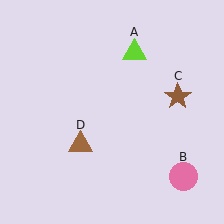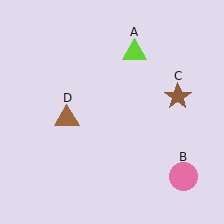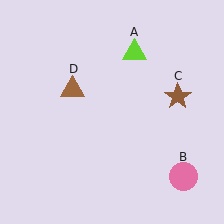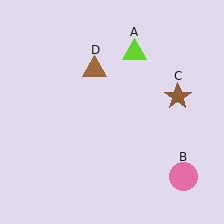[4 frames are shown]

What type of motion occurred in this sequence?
The brown triangle (object D) rotated clockwise around the center of the scene.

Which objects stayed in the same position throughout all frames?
Lime triangle (object A) and pink circle (object B) and brown star (object C) remained stationary.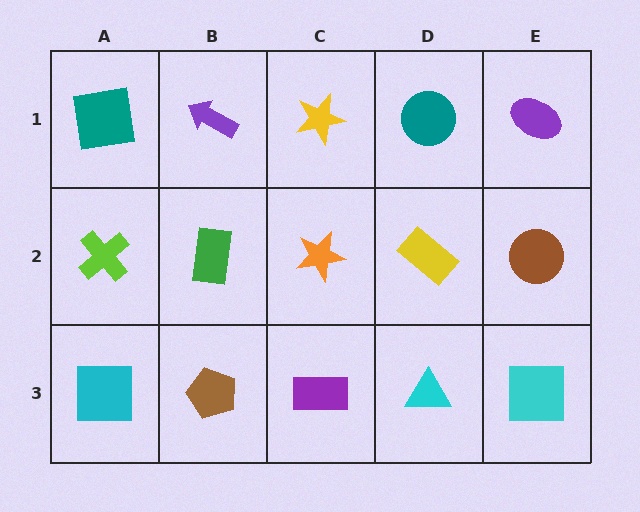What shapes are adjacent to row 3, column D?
A yellow rectangle (row 2, column D), a purple rectangle (row 3, column C), a cyan square (row 3, column E).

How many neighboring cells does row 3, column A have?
2.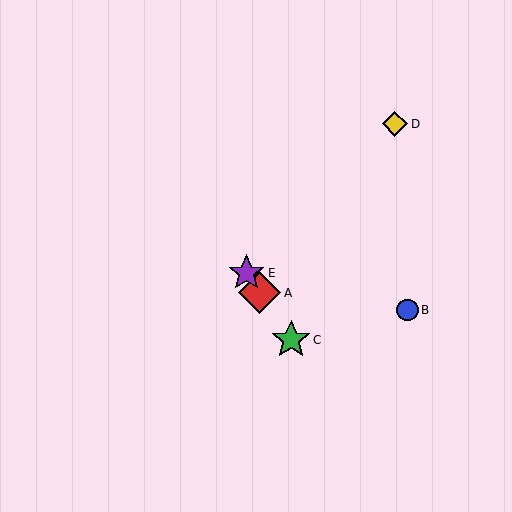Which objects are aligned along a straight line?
Objects A, C, E are aligned along a straight line.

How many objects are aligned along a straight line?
3 objects (A, C, E) are aligned along a straight line.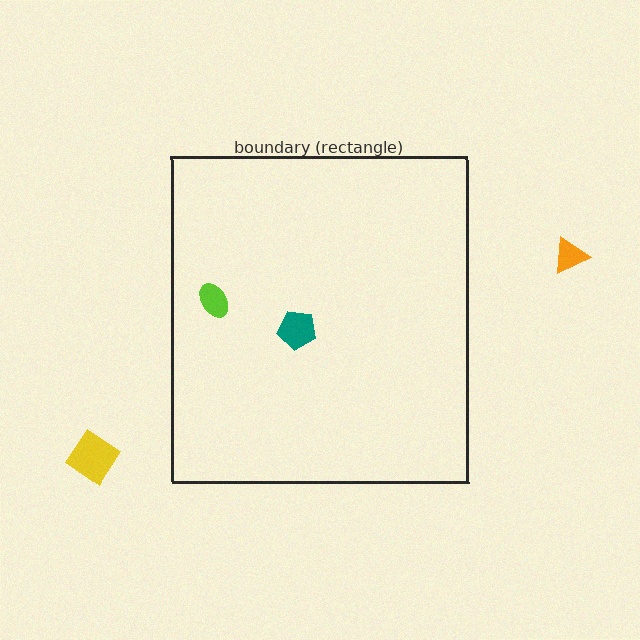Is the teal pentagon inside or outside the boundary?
Inside.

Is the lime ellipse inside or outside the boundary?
Inside.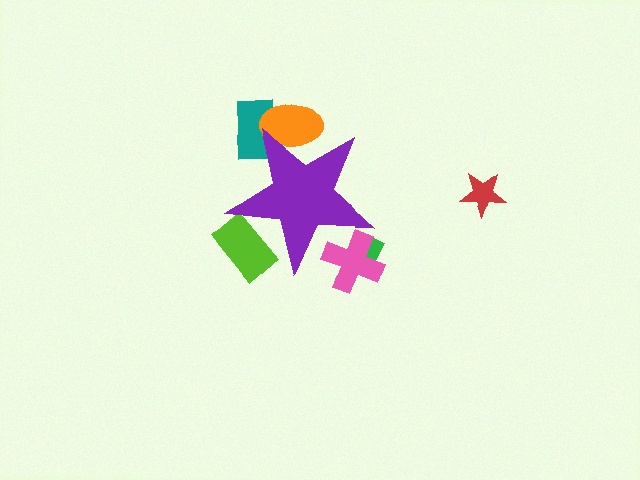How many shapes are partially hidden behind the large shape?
5 shapes are partially hidden.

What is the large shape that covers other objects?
A purple star.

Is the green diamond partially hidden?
Yes, the green diamond is partially hidden behind the purple star.